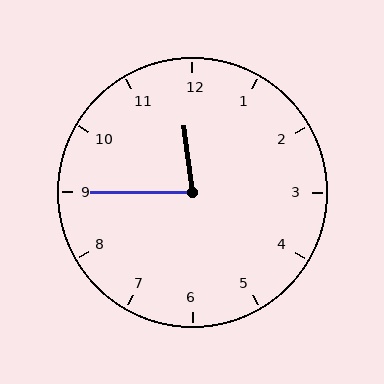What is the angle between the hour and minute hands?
Approximately 82 degrees.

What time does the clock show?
11:45.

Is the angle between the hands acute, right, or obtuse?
It is acute.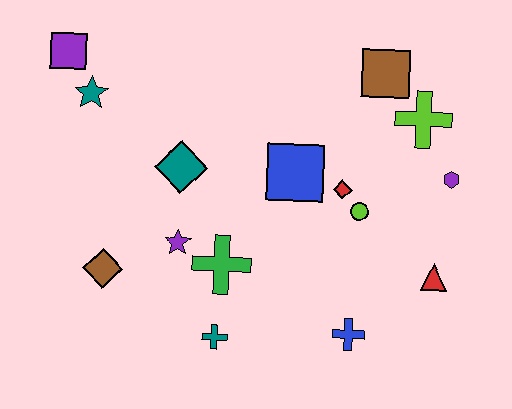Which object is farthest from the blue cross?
The purple square is farthest from the blue cross.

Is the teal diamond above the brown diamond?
Yes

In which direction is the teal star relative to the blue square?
The teal star is to the left of the blue square.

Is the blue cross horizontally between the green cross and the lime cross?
Yes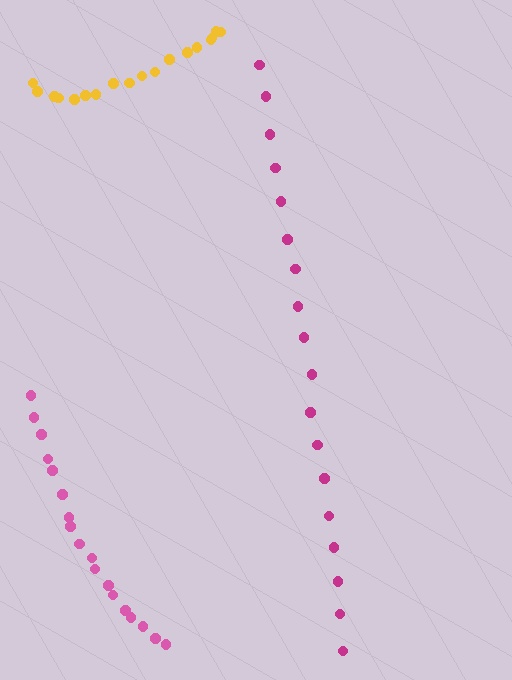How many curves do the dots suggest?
There are 3 distinct paths.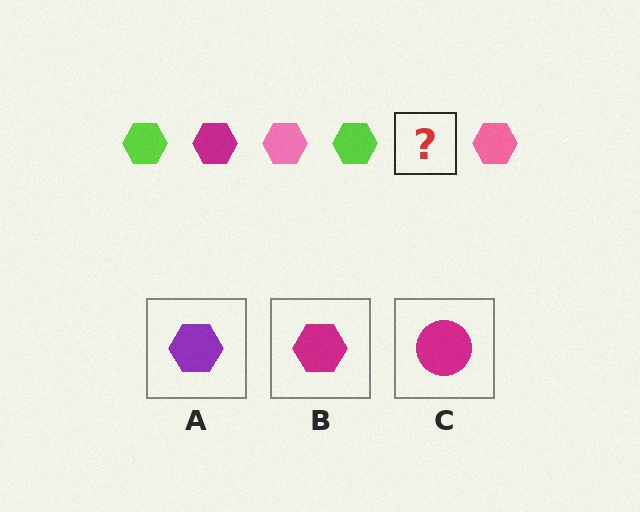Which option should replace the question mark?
Option B.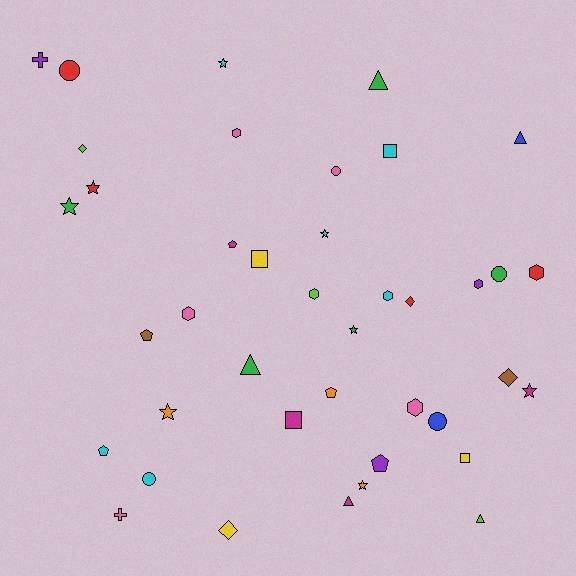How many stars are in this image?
There are 8 stars.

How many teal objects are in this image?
There are no teal objects.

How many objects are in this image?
There are 40 objects.